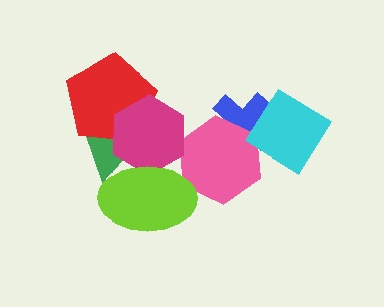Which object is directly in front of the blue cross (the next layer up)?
The pink hexagon is directly in front of the blue cross.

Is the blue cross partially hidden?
Yes, it is partially covered by another shape.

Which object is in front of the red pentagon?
The magenta hexagon is in front of the red pentagon.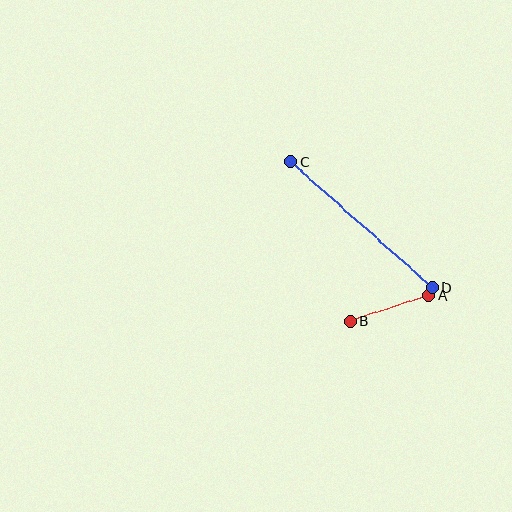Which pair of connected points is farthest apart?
Points C and D are farthest apart.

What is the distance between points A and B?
The distance is approximately 83 pixels.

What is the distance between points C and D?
The distance is approximately 190 pixels.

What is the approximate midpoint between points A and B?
The midpoint is at approximately (389, 308) pixels.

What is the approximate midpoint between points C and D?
The midpoint is at approximately (362, 225) pixels.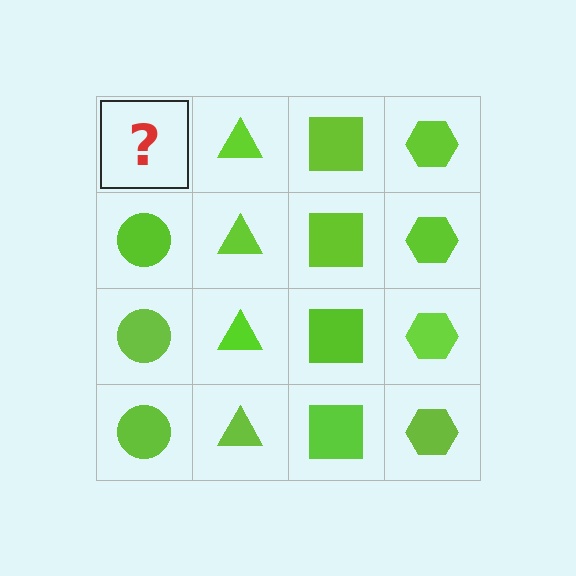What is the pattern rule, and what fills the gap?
The rule is that each column has a consistent shape. The gap should be filled with a lime circle.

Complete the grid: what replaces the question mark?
The question mark should be replaced with a lime circle.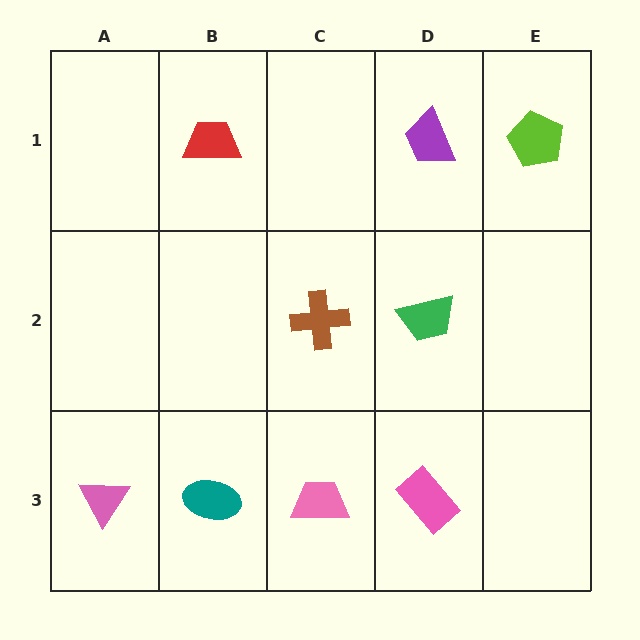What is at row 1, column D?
A purple trapezoid.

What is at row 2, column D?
A green trapezoid.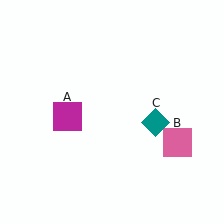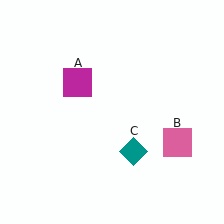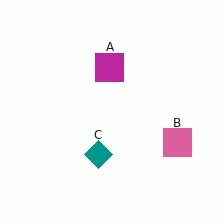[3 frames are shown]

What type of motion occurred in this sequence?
The magenta square (object A), teal diamond (object C) rotated clockwise around the center of the scene.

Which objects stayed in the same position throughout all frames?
Pink square (object B) remained stationary.